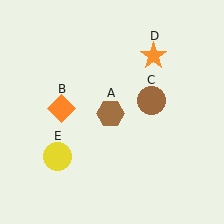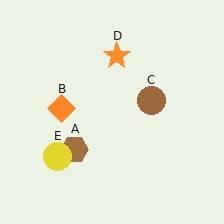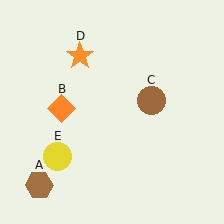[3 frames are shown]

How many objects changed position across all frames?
2 objects changed position: brown hexagon (object A), orange star (object D).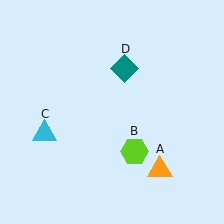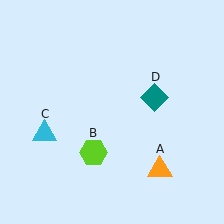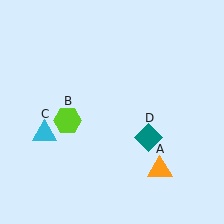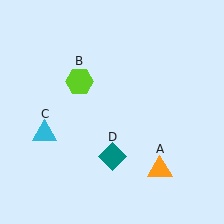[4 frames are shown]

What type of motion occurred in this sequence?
The lime hexagon (object B), teal diamond (object D) rotated clockwise around the center of the scene.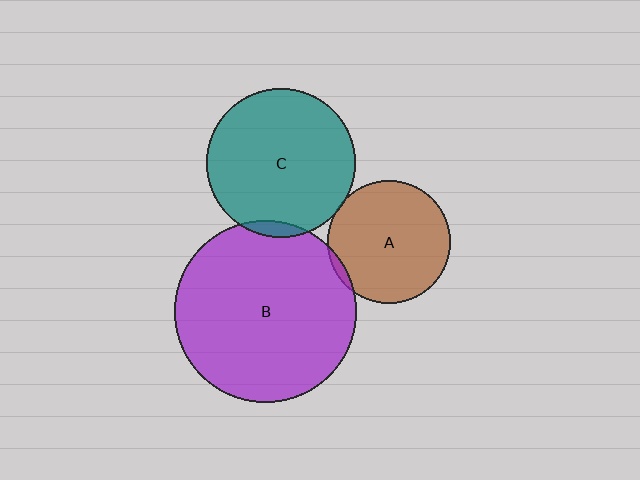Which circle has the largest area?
Circle B (purple).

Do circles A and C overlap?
Yes.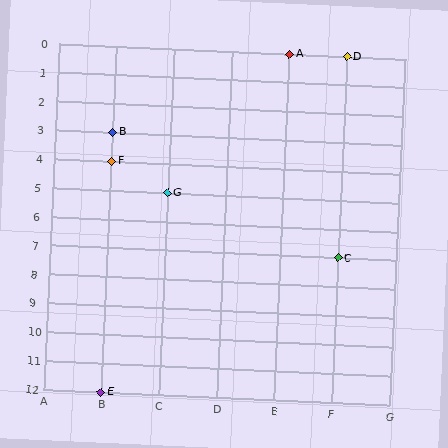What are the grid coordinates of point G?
Point G is at grid coordinates (C, 5).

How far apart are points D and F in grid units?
Points D and F are 4 columns and 4 rows apart (about 5.7 grid units diagonally).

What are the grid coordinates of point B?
Point B is at grid coordinates (B, 3).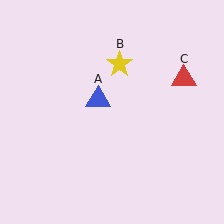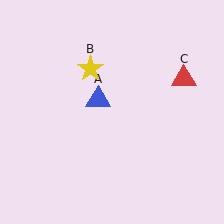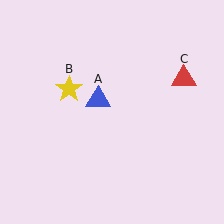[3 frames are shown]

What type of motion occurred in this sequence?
The yellow star (object B) rotated counterclockwise around the center of the scene.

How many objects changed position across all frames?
1 object changed position: yellow star (object B).